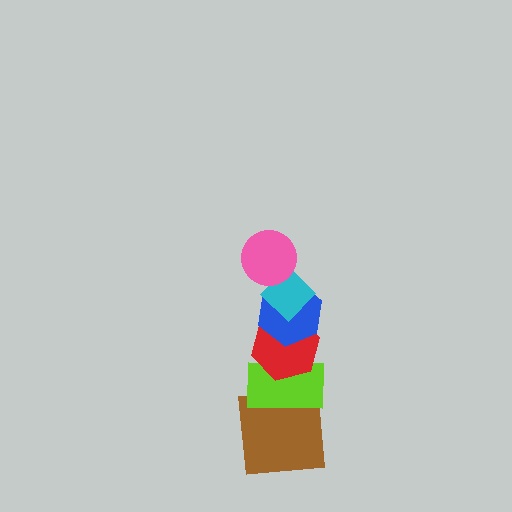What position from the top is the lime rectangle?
The lime rectangle is 5th from the top.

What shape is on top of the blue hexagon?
The cyan diamond is on top of the blue hexagon.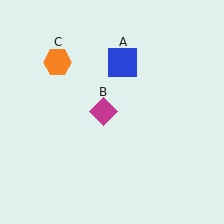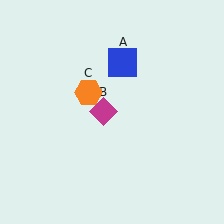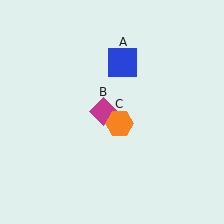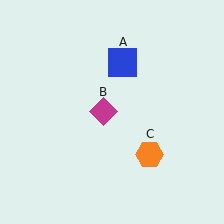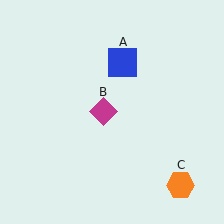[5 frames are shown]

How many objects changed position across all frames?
1 object changed position: orange hexagon (object C).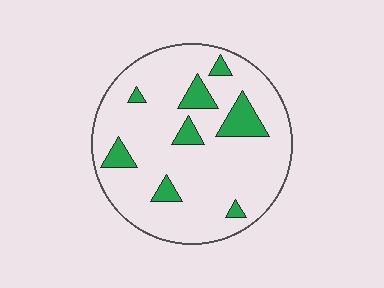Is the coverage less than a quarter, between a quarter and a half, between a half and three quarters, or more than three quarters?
Less than a quarter.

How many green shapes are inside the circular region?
8.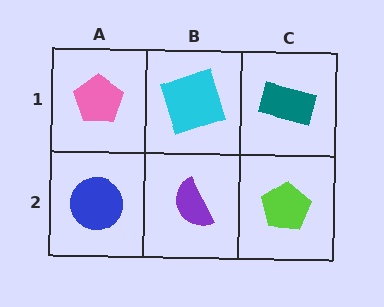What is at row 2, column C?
A lime pentagon.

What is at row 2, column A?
A blue circle.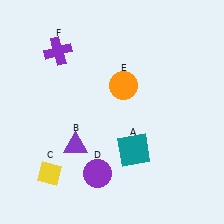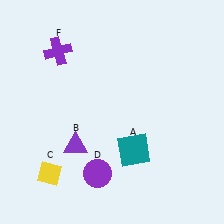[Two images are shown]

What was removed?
The orange circle (E) was removed in Image 2.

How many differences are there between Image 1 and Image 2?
There is 1 difference between the two images.